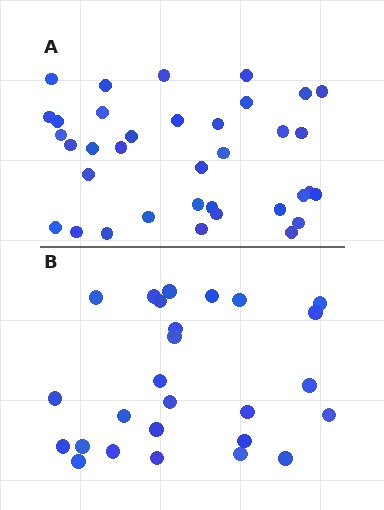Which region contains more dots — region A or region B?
Region A (the top region) has more dots.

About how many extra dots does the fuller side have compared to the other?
Region A has roughly 10 or so more dots than region B.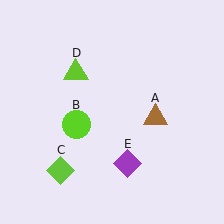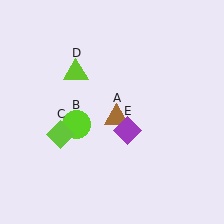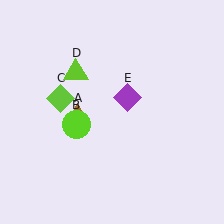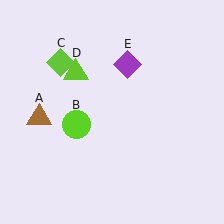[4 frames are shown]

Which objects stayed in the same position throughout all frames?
Lime circle (object B) and lime triangle (object D) remained stationary.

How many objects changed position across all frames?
3 objects changed position: brown triangle (object A), lime diamond (object C), purple diamond (object E).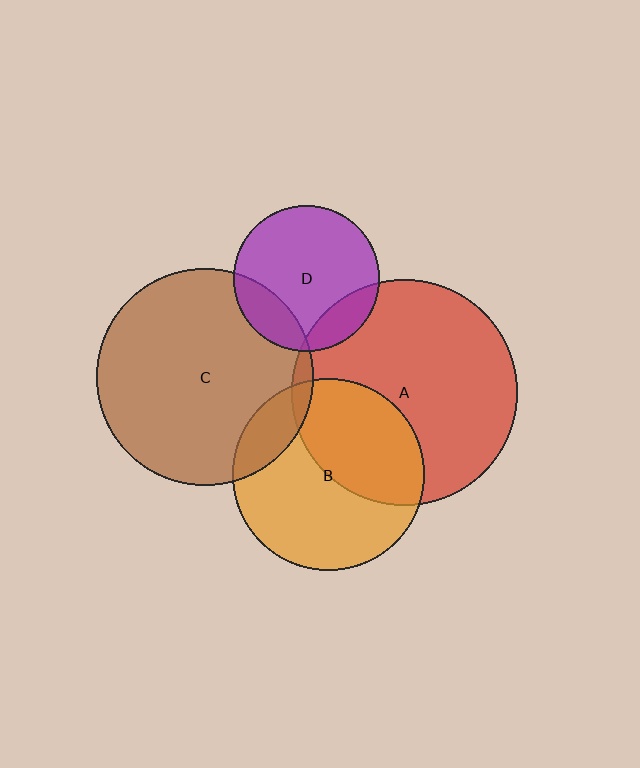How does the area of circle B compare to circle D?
Approximately 1.7 times.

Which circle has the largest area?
Circle A (red).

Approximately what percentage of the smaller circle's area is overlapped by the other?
Approximately 20%.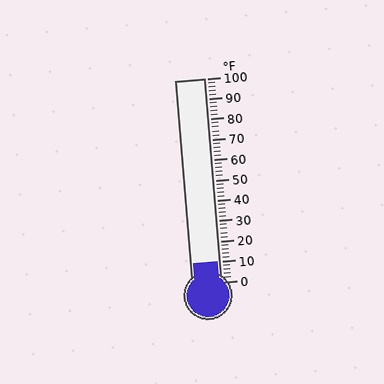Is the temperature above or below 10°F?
The temperature is at 10°F.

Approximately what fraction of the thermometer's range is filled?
The thermometer is filled to approximately 10% of its range.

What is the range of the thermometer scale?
The thermometer scale ranges from 0°F to 100°F.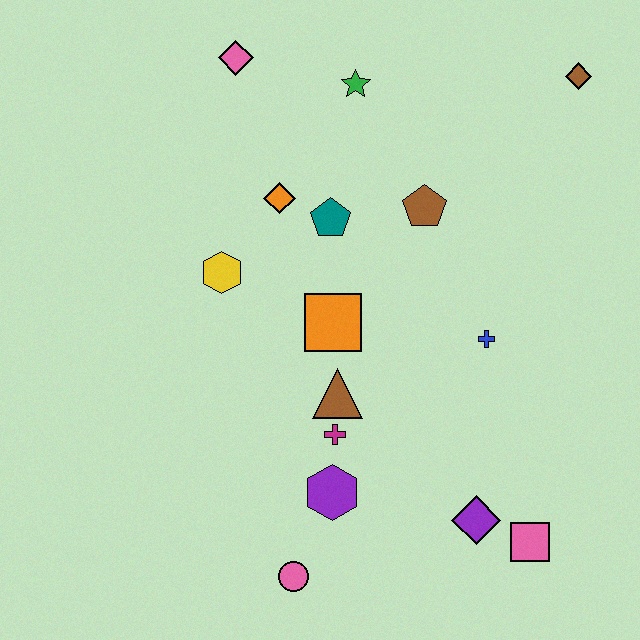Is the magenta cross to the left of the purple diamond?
Yes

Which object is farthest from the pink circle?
The brown diamond is farthest from the pink circle.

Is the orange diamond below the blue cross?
No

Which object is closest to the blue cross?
The brown pentagon is closest to the blue cross.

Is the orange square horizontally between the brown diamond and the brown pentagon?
No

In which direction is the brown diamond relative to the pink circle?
The brown diamond is above the pink circle.